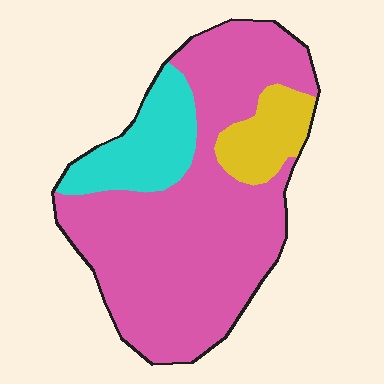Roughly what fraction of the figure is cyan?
Cyan takes up about one sixth (1/6) of the figure.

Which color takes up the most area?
Pink, at roughly 70%.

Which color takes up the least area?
Yellow, at roughly 10%.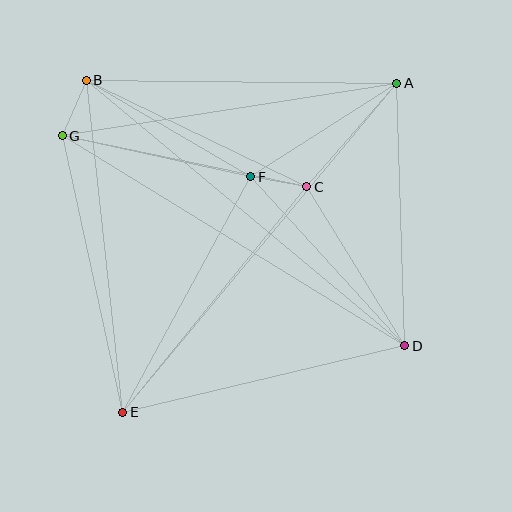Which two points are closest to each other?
Points C and F are closest to each other.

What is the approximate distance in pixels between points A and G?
The distance between A and G is approximately 339 pixels.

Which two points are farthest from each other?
Points A and E are farthest from each other.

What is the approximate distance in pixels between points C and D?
The distance between C and D is approximately 187 pixels.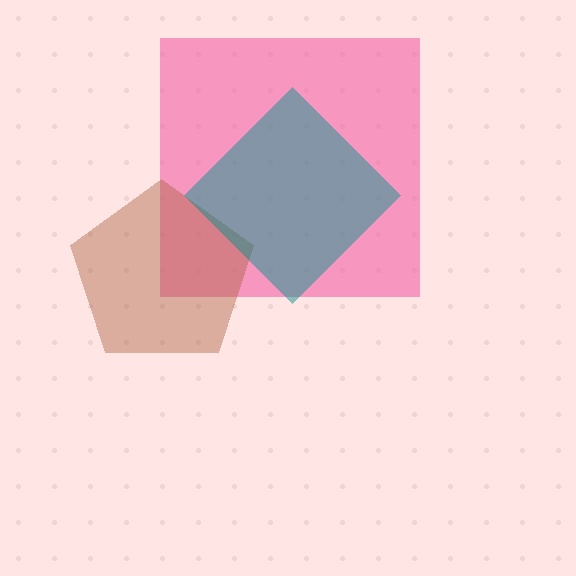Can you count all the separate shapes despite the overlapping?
Yes, there are 3 separate shapes.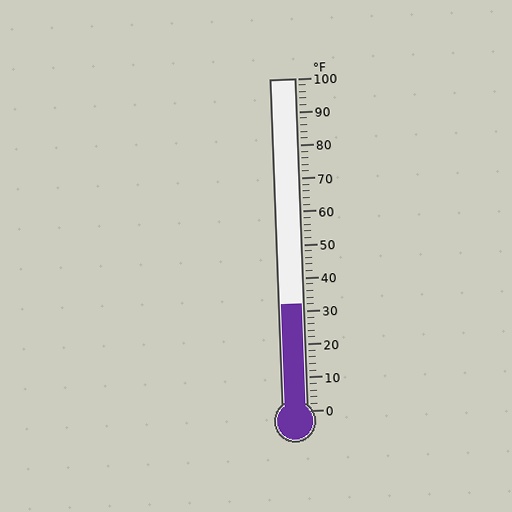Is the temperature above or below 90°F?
The temperature is below 90°F.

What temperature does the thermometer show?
The thermometer shows approximately 32°F.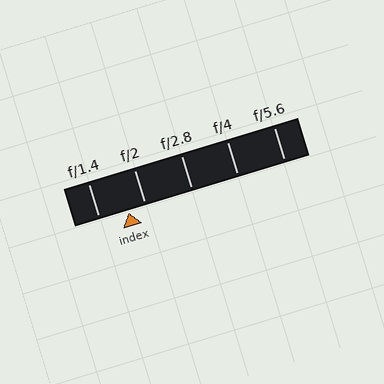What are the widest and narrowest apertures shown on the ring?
The widest aperture shown is f/1.4 and the narrowest is f/5.6.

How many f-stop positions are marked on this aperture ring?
There are 5 f-stop positions marked.